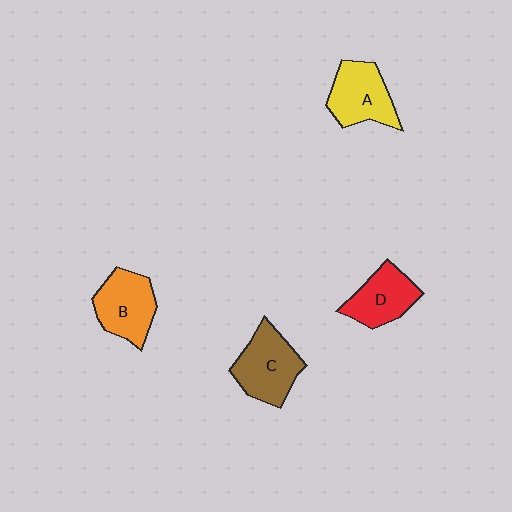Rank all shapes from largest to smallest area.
From largest to smallest: C (brown), B (orange), A (yellow), D (red).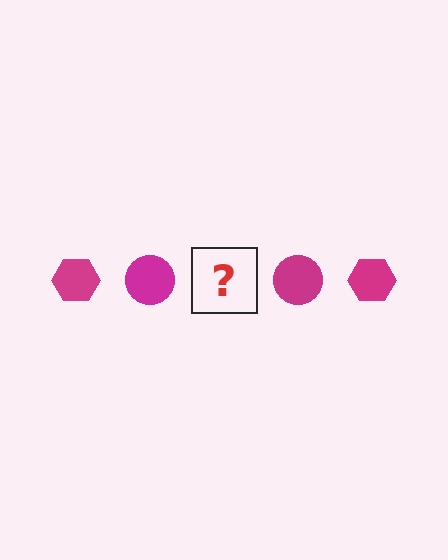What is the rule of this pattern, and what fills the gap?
The rule is that the pattern cycles through hexagon, circle shapes in magenta. The gap should be filled with a magenta hexagon.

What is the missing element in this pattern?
The missing element is a magenta hexagon.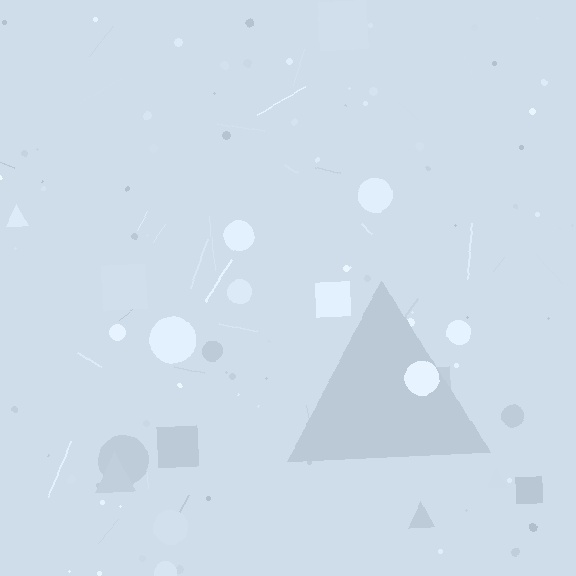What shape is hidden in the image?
A triangle is hidden in the image.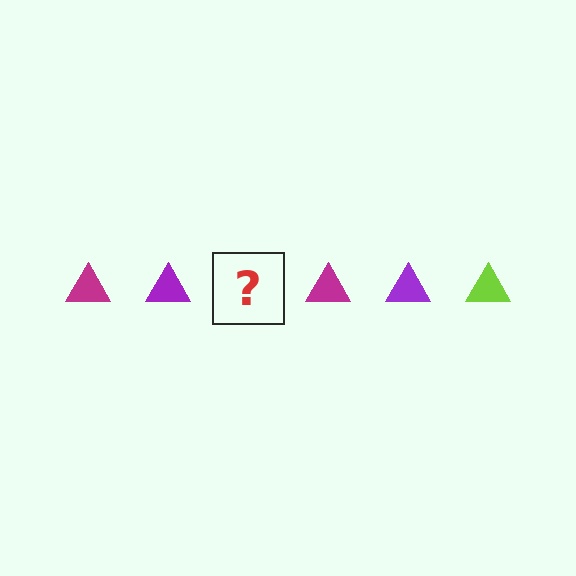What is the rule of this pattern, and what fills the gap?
The rule is that the pattern cycles through magenta, purple, lime triangles. The gap should be filled with a lime triangle.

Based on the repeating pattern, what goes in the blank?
The blank should be a lime triangle.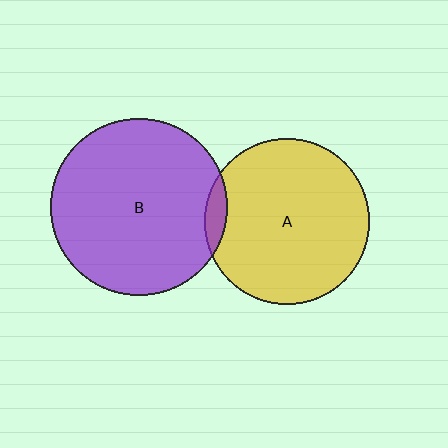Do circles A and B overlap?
Yes.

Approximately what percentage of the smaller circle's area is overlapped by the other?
Approximately 5%.